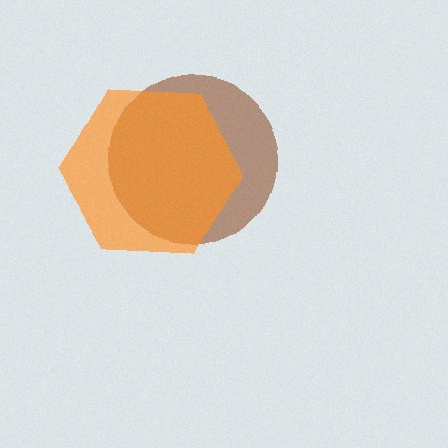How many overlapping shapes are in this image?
There are 2 overlapping shapes in the image.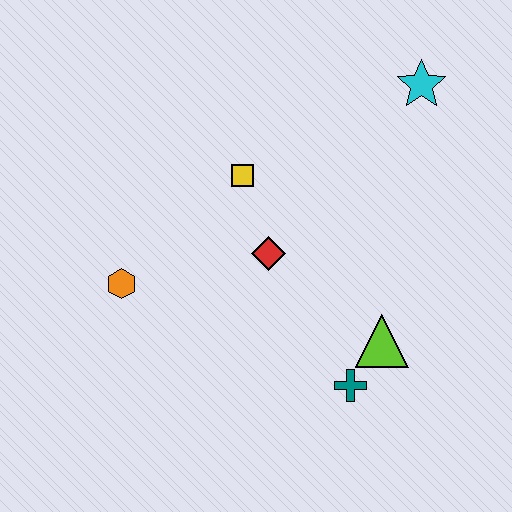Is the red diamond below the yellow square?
Yes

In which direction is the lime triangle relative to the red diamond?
The lime triangle is to the right of the red diamond.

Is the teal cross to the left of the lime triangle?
Yes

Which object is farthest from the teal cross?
The cyan star is farthest from the teal cross.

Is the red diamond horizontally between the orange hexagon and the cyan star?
Yes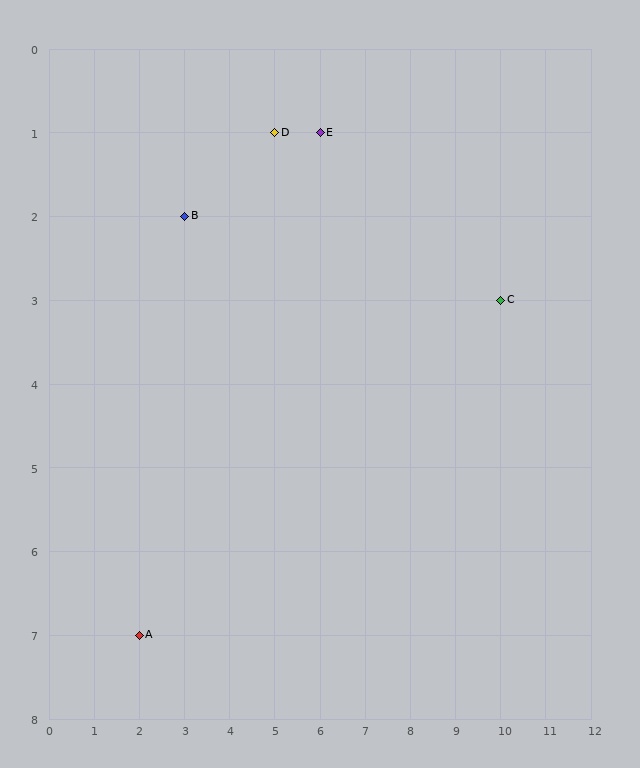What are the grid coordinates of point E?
Point E is at grid coordinates (6, 1).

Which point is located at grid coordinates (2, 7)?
Point A is at (2, 7).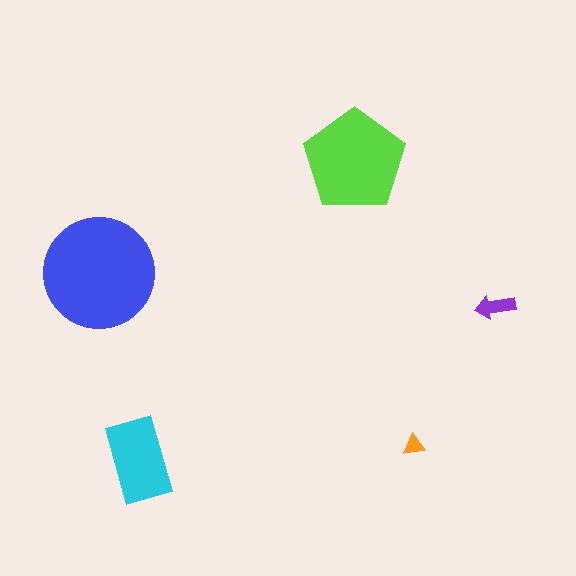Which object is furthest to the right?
The purple arrow is rightmost.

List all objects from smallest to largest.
The orange triangle, the purple arrow, the cyan rectangle, the lime pentagon, the blue circle.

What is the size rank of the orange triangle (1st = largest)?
5th.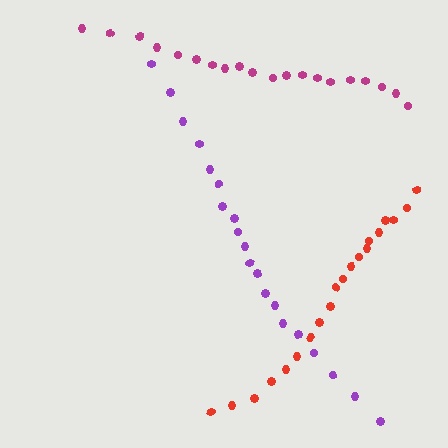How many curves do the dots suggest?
There are 3 distinct paths.